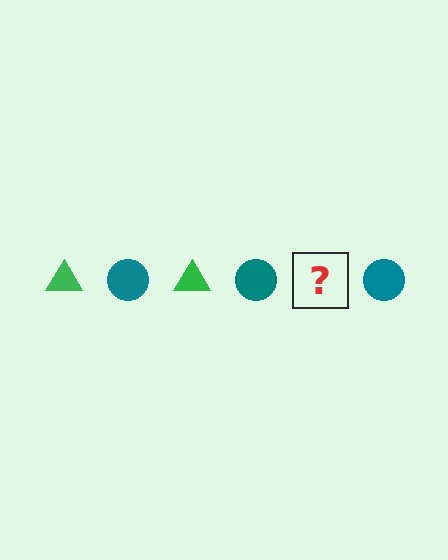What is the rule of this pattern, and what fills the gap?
The rule is that the pattern alternates between green triangle and teal circle. The gap should be filled with a green triangle.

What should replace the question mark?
The question mark should be replaced with a green triangle.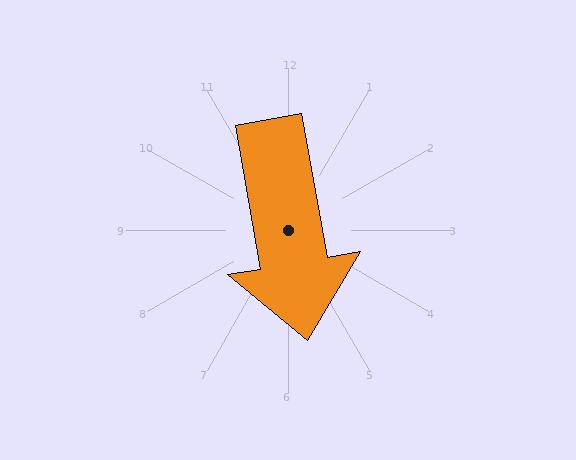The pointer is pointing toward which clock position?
Roughly 6 o'clock.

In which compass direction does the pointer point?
South.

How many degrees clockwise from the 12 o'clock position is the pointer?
Approximately 170 degrees.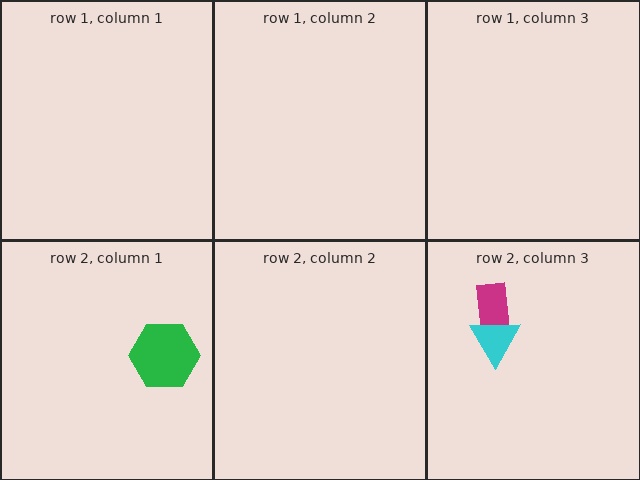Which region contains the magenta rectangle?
The row 2, column 3 region.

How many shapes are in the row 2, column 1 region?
1.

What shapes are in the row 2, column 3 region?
The magenta rectangle, the cyan triangle.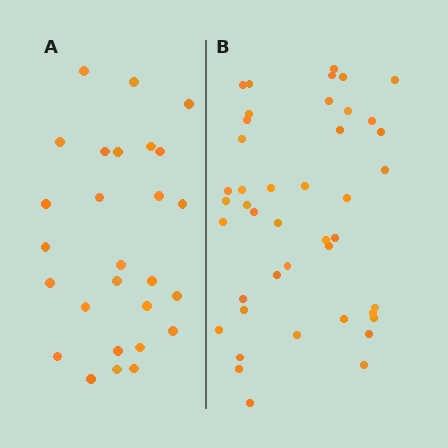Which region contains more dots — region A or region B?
Region B (the right region) has more dots.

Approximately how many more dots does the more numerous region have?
Region B has approximately 15 more dots than region A.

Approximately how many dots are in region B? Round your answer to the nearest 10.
About 40 dots. (The exact count is 43, which rounds to 40.)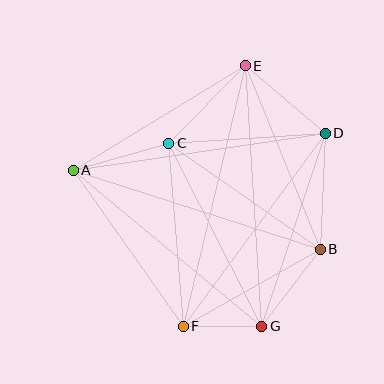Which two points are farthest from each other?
Points E and F are farthest from each other.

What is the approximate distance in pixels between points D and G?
The distance between D and G is approximately 203 pixels.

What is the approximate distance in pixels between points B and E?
The distance between B and E is approximately 199 pixels.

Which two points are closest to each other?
Points F and G are closest to each other.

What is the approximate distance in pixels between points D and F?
The distance between D and F is approximately 240 pixels.